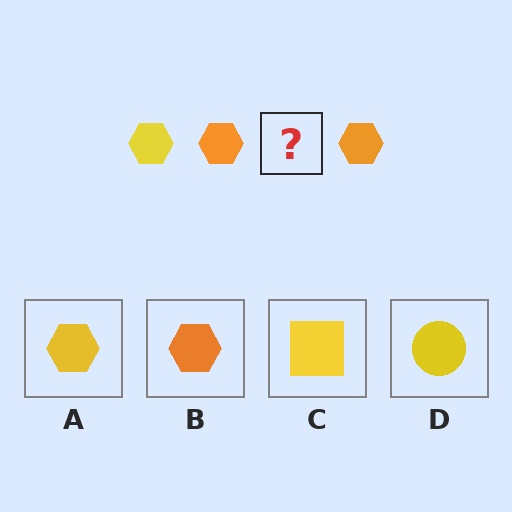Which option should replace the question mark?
Option A.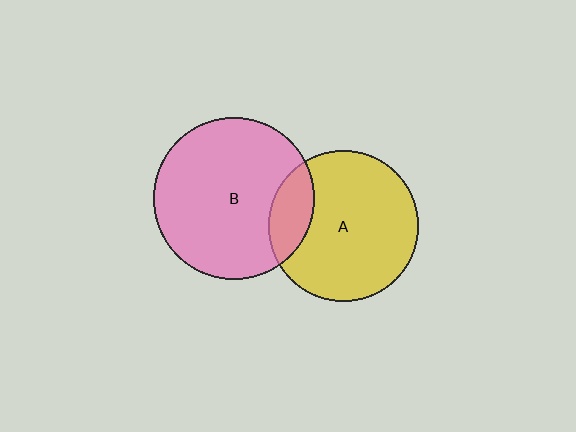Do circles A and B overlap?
Yes.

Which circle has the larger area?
Circle B (pink).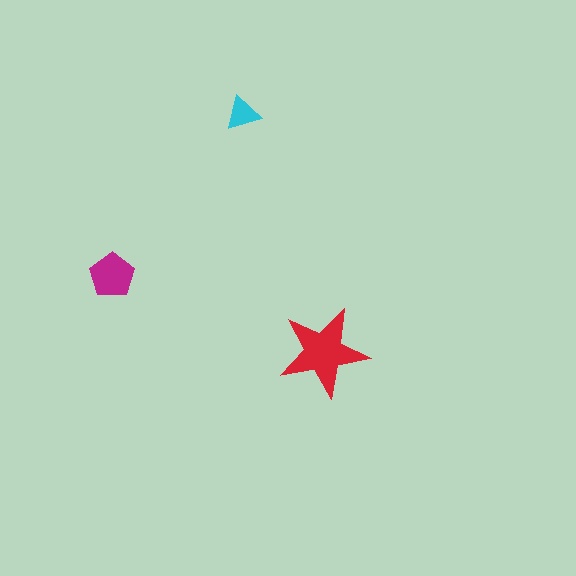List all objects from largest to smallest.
The red star, the magenta pentagon, the cyan triangle.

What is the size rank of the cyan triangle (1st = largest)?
3rd.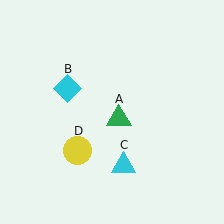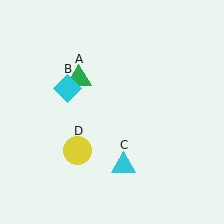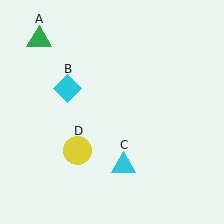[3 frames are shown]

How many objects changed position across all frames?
1 object changed position: green triangle (object A).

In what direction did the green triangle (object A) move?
The green triangle (object A) moved up and to the left.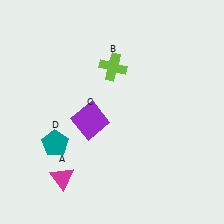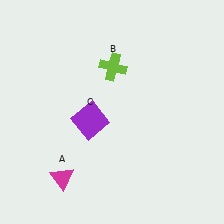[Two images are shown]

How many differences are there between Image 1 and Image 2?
There is 1 difference between the two images.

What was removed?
The teal pentagon (D) was removed in Image 2.